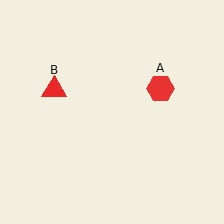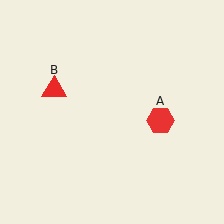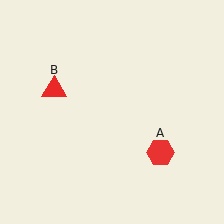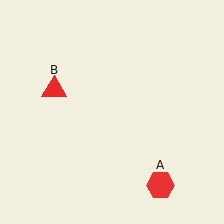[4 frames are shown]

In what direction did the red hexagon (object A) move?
The red hexagon (object A) moved down.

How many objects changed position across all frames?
1 object changed position: red hexagon (object A).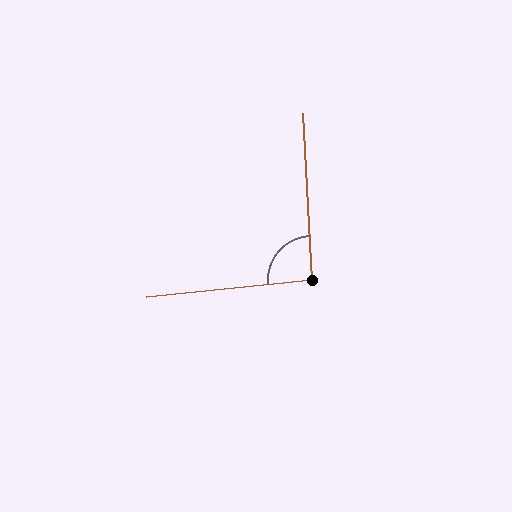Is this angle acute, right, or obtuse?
It is approximately a right angle.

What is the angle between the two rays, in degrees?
Approximately 93 degrees.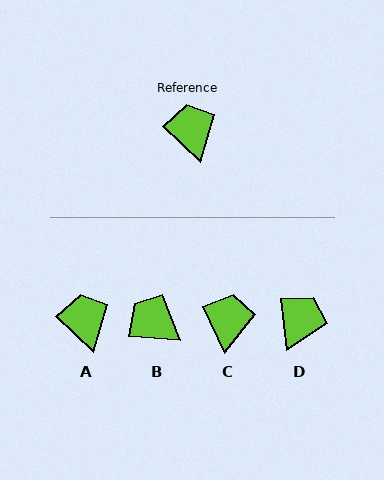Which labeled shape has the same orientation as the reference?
A.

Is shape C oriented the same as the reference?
No, it is off by about 22 degrees.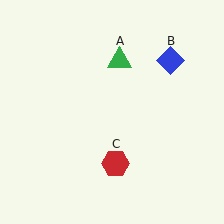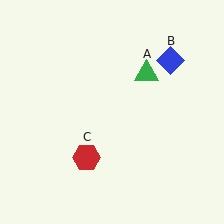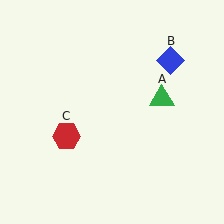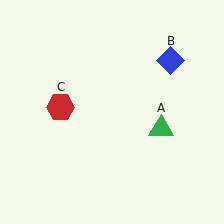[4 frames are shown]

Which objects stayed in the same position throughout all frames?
Blue diamond (object B) remained stationary.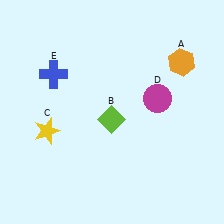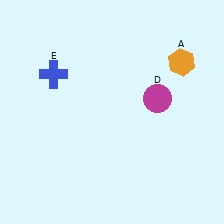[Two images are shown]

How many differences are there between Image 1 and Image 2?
There are 2 differences between the two images.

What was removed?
The yellow star (C), the lime diamond (B) were removed in Image 2.